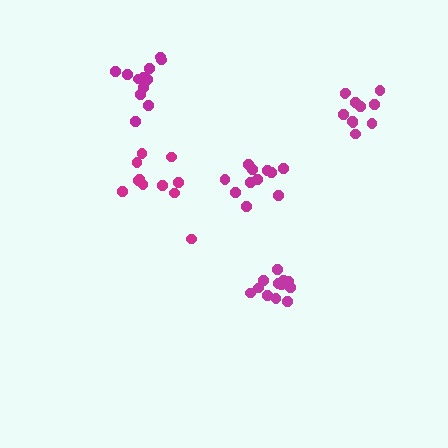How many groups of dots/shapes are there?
There are 5 groups.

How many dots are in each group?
Group 1: 13 dots, Group 2: 11 dots, Group 3: 12 dots, Group 4: 11 dots, Group 5: 11 dots (58 total).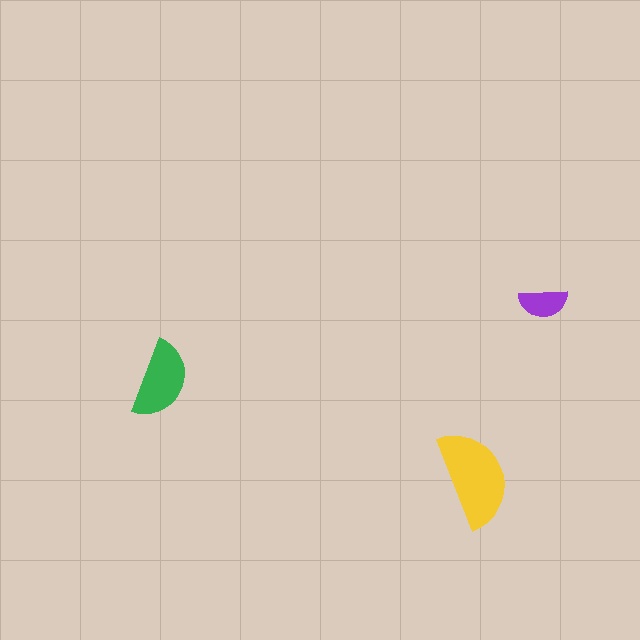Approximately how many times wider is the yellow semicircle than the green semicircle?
About 1.5 times wider.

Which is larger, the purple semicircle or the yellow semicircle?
The yellow one.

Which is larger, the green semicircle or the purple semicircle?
The green one.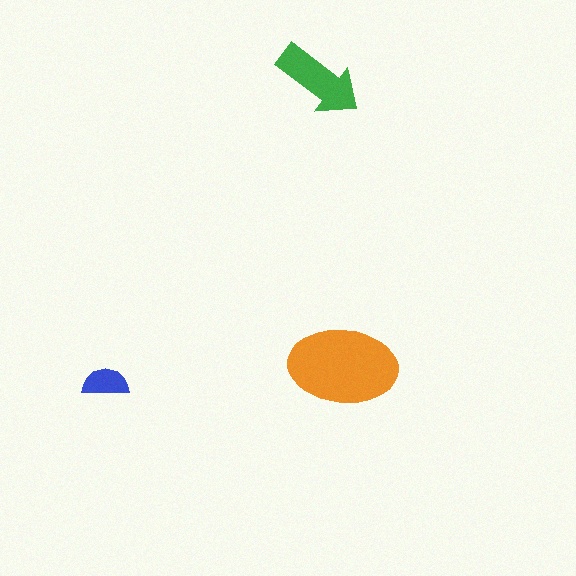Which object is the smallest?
The blue semicircle.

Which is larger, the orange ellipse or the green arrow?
The orange ellipse.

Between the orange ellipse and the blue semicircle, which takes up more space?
The orange ellipse.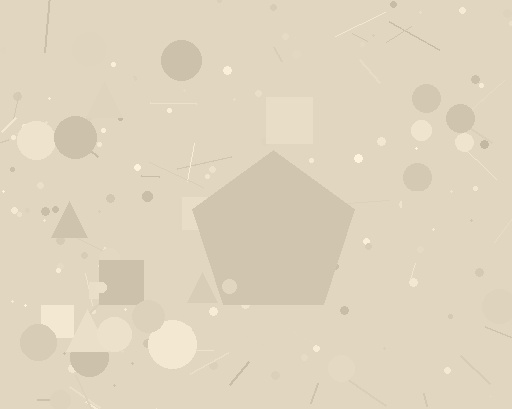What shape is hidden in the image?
A pentagon is hidden in the image.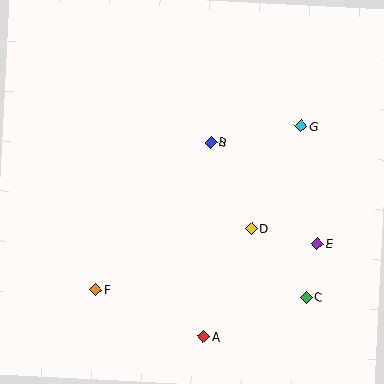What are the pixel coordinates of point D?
Point D is at (252, 228).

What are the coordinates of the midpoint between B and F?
The midpoint between B and F is at (153, 216).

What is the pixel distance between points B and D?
The distance between B and D is 95 pixels.